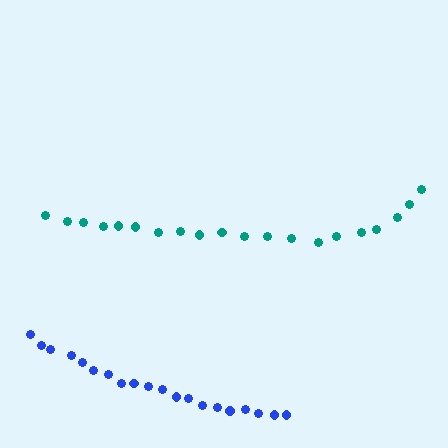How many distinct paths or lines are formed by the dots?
There are 2 distinct paths.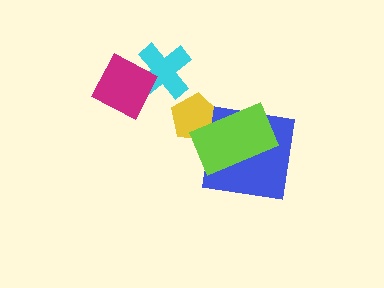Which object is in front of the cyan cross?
The magenta diamond is in front of the cyan cross.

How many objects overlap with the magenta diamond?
1 object overlaps with the magenta diamond.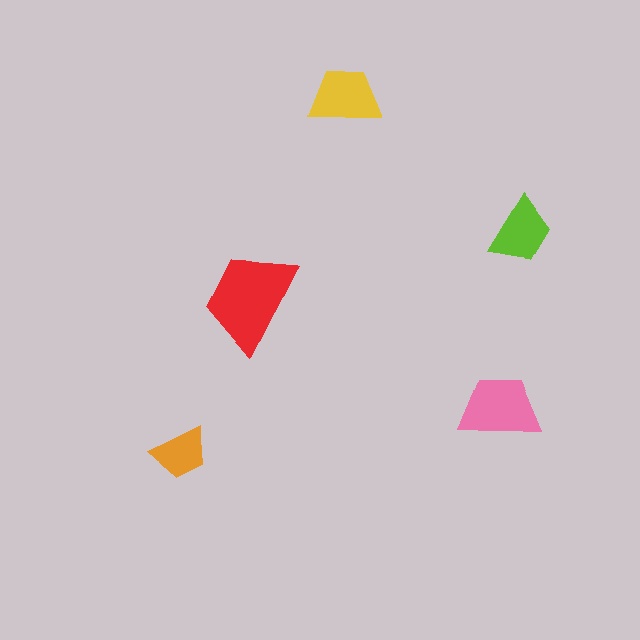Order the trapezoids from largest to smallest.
the red one, the pink one, the yellow one, the lime one, the orange one.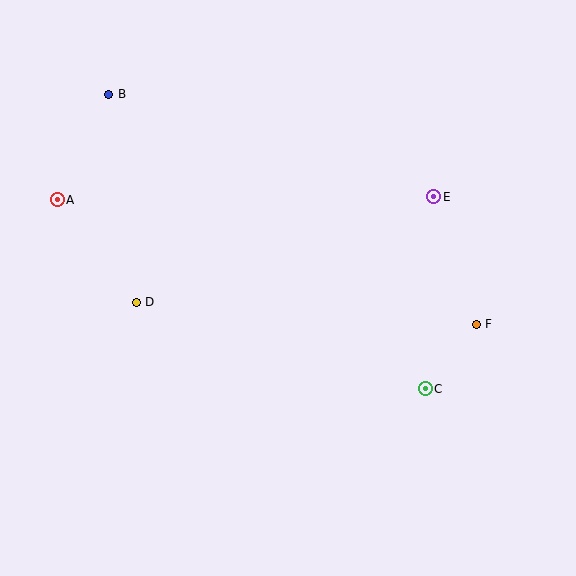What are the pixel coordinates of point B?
Point B is at (109, 94).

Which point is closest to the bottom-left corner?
Point D is closest to the bottom-left corner.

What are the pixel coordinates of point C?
Point C is at (425, 389).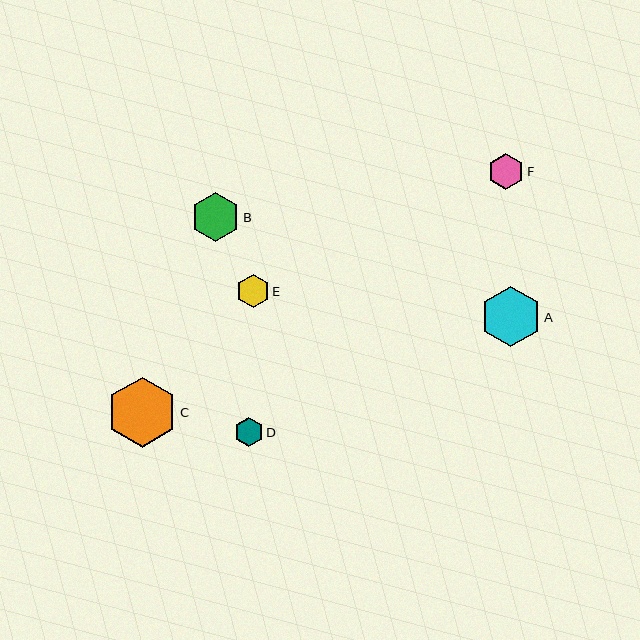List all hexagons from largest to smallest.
From largest to smallest: C, A, B, F, E, D.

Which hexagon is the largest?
Hexagon C is the largest with a size of approximately 70 pixels.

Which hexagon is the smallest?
Hexagon D is the smallest with a size of approximately 29 pixels.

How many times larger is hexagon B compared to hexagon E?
Hexagon B is approximately 1.5 times the size of hexagon E.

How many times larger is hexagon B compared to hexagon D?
Hexagon B is approximately 1.7 times the size of hexagon D.